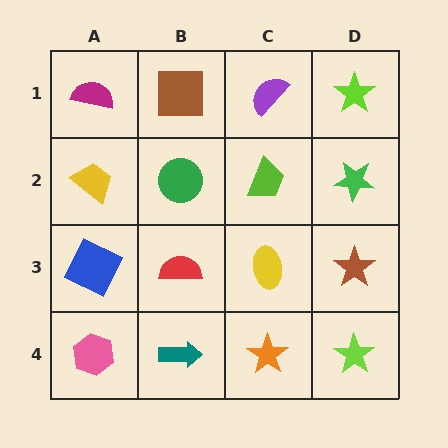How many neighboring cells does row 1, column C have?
3.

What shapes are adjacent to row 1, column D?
A green star (row 2, column D), a purple semicircle (row 1, column C).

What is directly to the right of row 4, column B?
An orange star.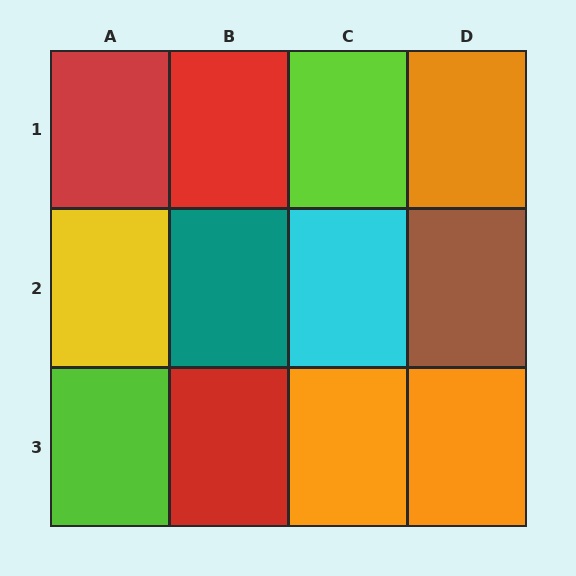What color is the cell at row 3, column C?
Orange.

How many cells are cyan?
1 cell is cyan.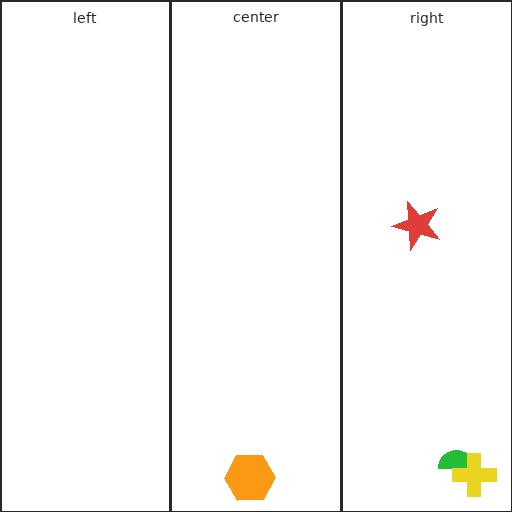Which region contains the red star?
The right region.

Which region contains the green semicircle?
The right region.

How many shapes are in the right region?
3.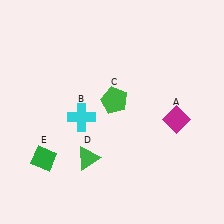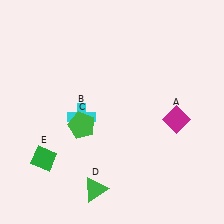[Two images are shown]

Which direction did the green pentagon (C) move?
The green pentagon (C) moved left.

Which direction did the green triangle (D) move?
The green triangle (D) moved down.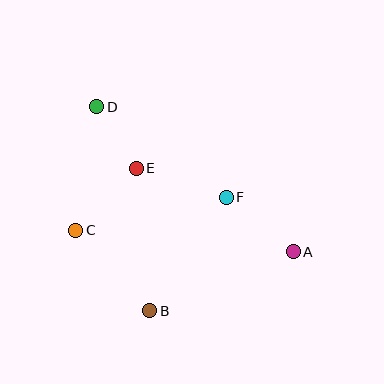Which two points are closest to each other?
Points D and E are closest to each other.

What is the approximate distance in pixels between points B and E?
The distance between B and E is approximately 143 pixels.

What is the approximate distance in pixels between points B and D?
The distance between B and D is approximately 211 pixels.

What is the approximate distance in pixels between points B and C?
The distance between B and C is approximately 110 pixels.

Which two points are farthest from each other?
Points A and D are farthest from each other.